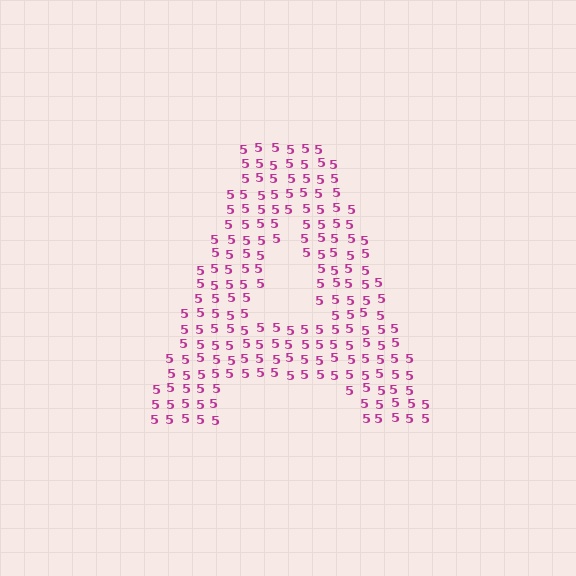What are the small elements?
The small elements are digit 5's.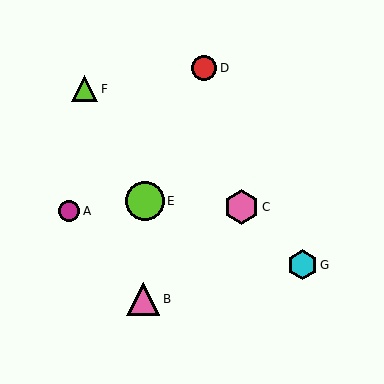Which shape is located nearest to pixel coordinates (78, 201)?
The magenta circle (labeled A) at (69, 211) is nearest to that location.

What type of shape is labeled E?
Shape E is a lime circle.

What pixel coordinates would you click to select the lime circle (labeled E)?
Click at (145, 201) to select the lime circle E.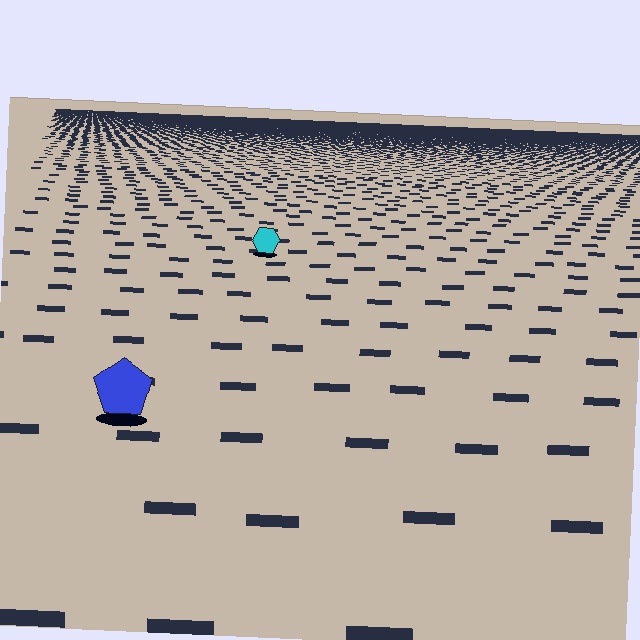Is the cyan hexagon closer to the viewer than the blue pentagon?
No. The blue pentagon is closer — you can tell from the texture gradient: the ground texture is coarser near it.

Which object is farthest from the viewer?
The cyan hexagon is farthest from the viewer. It appears smaller and the ground texture around it is denser.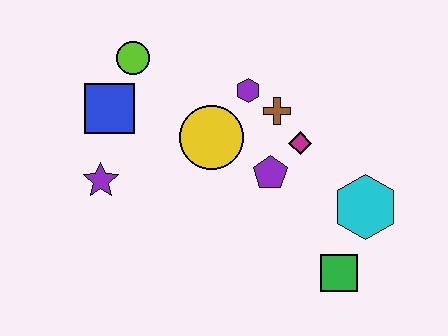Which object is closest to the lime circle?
The blue square is closest to the lime circle.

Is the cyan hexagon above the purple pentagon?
No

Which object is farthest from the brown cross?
The purple star is farthest from the brown cross.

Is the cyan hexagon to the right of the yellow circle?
Yes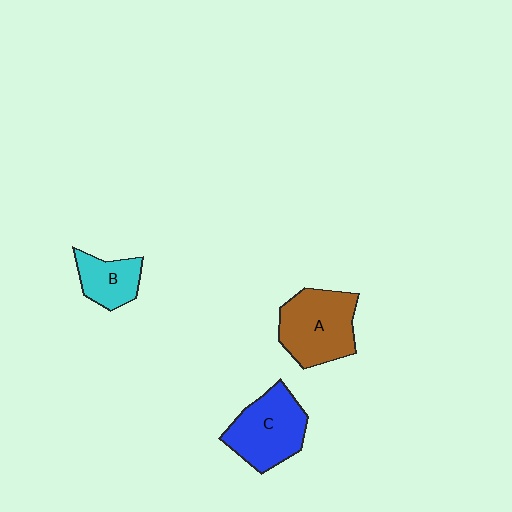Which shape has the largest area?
Shape A (brown).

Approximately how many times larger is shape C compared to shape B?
Approximately 1.7 times.